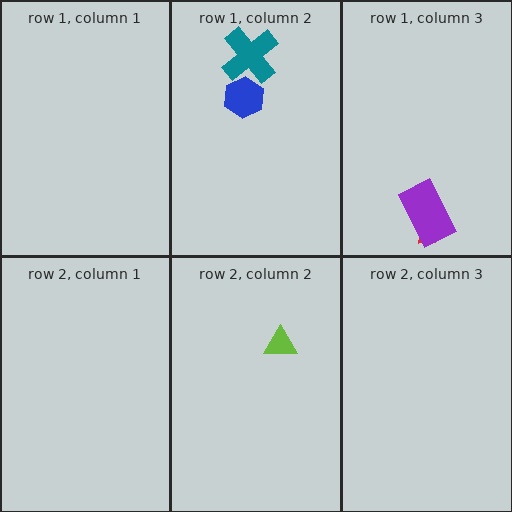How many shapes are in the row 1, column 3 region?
2.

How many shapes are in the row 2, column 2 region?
1.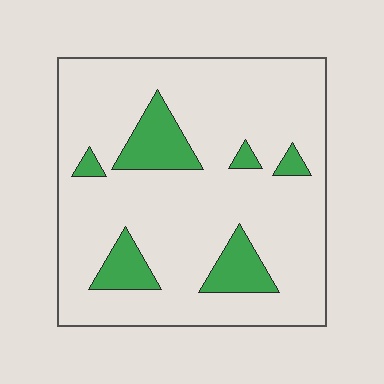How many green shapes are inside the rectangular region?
6.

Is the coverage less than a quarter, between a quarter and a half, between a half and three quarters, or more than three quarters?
Less than a quarter.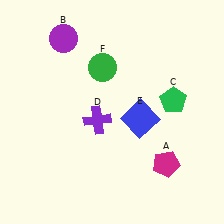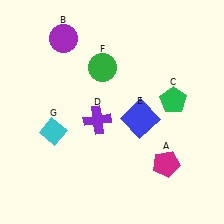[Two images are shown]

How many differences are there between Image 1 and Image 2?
There is 1 difference between the two images.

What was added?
A cyan diamond (G) was added in Image 2.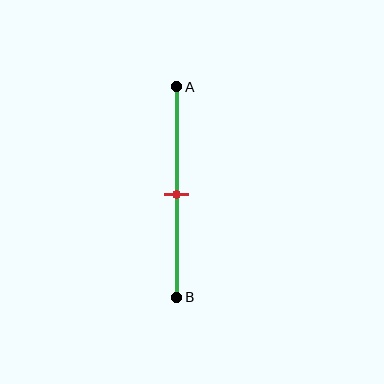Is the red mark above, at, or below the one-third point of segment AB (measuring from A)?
The red mark is below the one-third point of segment AB.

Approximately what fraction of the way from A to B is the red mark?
The red mark is approximately 50% of the way from A to B.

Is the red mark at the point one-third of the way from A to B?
No, the mark is at about 50% from A, not at the 33% one-third point.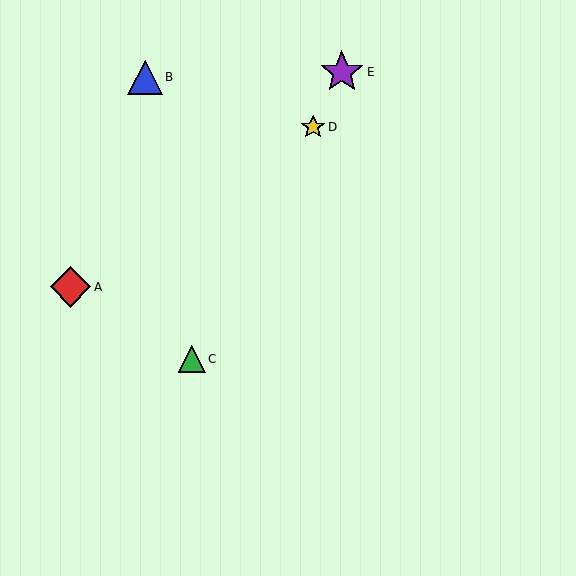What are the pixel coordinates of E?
Object E is at (342, 72).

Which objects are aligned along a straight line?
Objects C, D, E are aligned along a straight line.